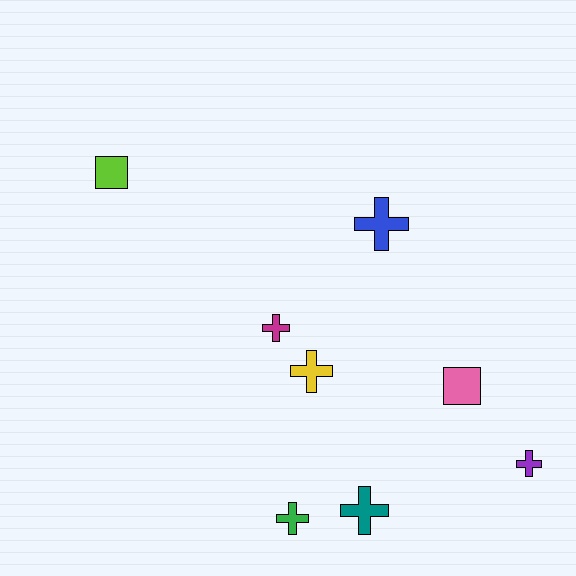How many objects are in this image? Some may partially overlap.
There are 8 objects.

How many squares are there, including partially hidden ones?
There are 2 squares.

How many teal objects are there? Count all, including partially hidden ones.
There is 1 teal object.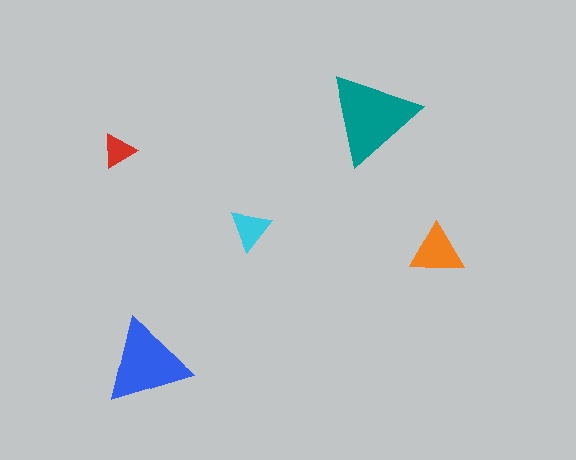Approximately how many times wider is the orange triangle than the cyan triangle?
About 1.5 times wider.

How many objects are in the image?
There are 5 objects in the image.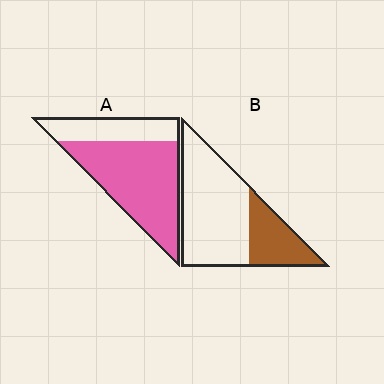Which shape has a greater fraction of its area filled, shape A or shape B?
Shape A.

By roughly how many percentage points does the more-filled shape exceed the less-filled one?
By roughly 40 percentage points (A over B).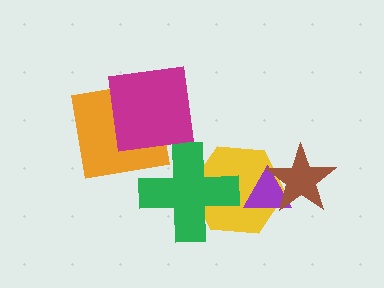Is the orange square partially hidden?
Yes, it is partially covered by another shape.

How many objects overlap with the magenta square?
1 object overlaps with the magenta square.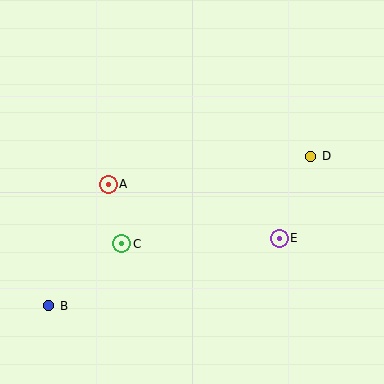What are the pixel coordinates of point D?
Point D is at (311, 156).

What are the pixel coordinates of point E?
Point E is at (279, 238).